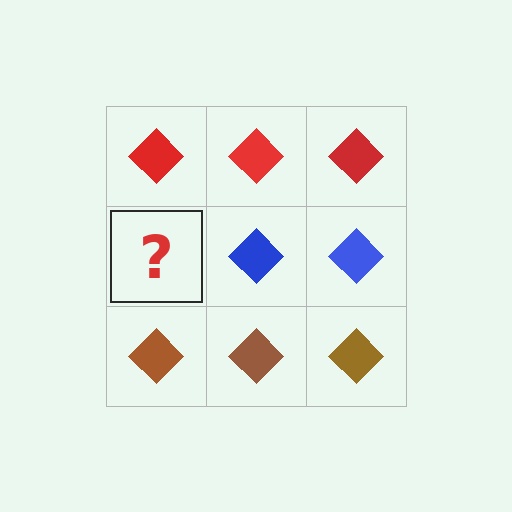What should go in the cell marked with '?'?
The missing cell should contain a blue diamond.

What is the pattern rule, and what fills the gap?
The rule is that each row has a consistent color. The gap should be filled with a blue diamond.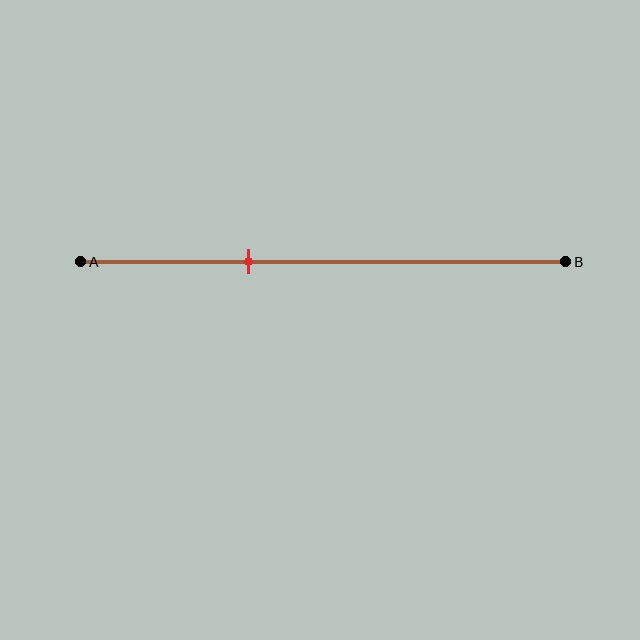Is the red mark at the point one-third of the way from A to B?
Yes, the mark is approximately at the one-third point.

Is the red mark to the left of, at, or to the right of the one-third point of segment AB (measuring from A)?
The red mark is approximately at the one-third point of segment AB.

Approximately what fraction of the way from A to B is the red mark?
The red mark is approximately 35% of the way from A to B.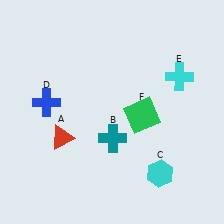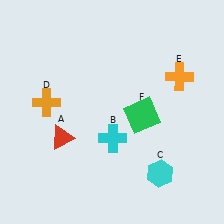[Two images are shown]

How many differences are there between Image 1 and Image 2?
There are 3 differences between the two images.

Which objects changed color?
B changed from teal to cyan. D changed from blue to orange. E changed from cyan to orange.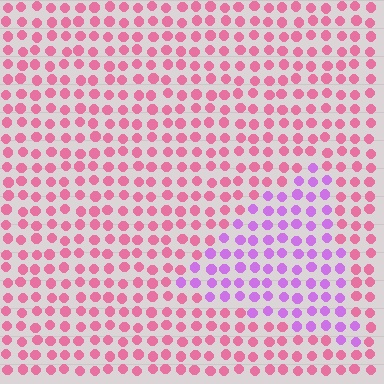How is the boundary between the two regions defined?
The boundary is defined purely by a slight shift in hue (about 49 degrees). Spacing, size, and orientation are identical on both sides.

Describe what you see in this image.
The image is filled with small pink elements in a uniform arrangement. A triangle-shaped region is visible where the elements are tinted to a slightly different hue, forming a subtle color boundary.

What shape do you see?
I see a triangle.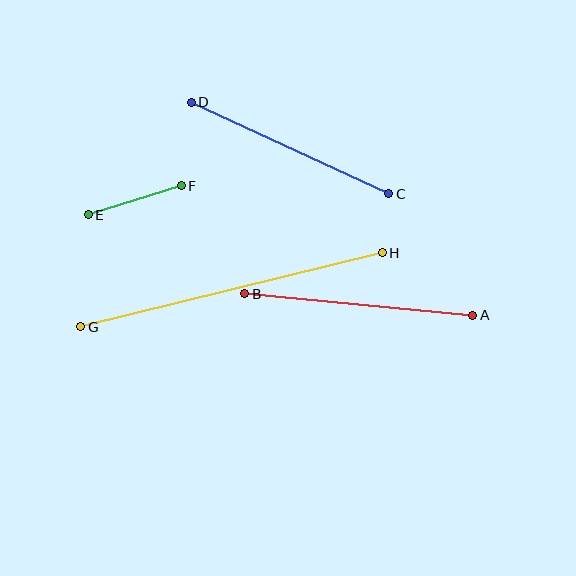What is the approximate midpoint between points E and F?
The midpoint is at approximately (135, 200) pixels.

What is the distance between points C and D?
The distance is approximately 218 pixels.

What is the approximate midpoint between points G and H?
The midpoint is at approximately (231, 290) pixels.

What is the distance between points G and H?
The distance is approximately 311 pixels.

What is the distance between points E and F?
The distance is approximately 98 pixels.